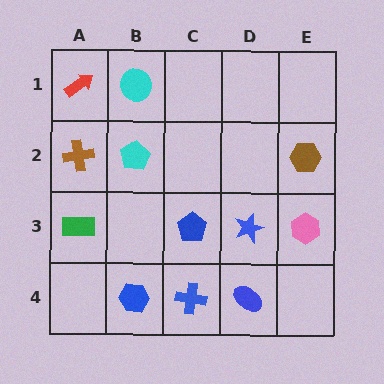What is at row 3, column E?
A pink hexagon.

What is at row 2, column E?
A brown hexagon.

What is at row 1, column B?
A cyan circle.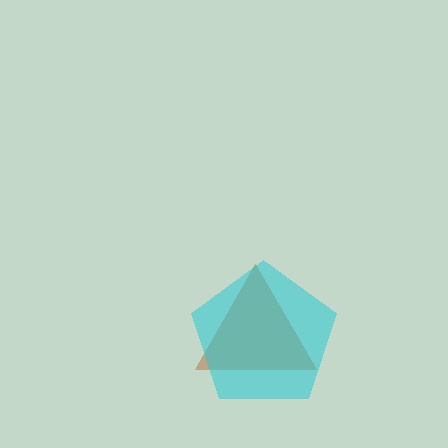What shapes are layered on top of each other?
The layered shapes are: a brown triangle, a cyan pentagon.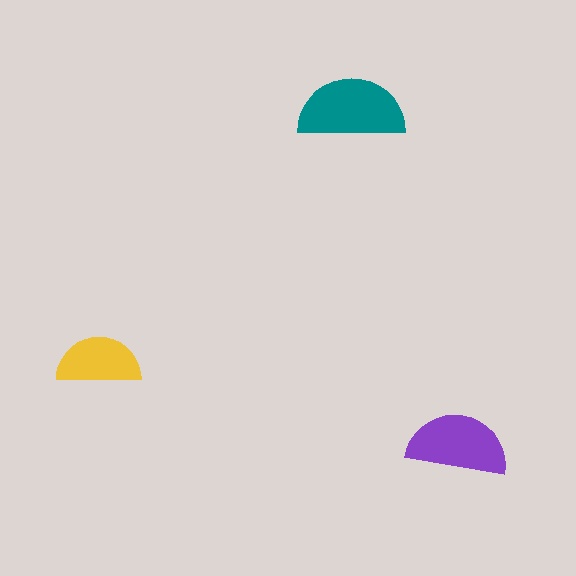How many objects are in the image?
There are 3 objects in the image.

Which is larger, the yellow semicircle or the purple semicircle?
The purple one.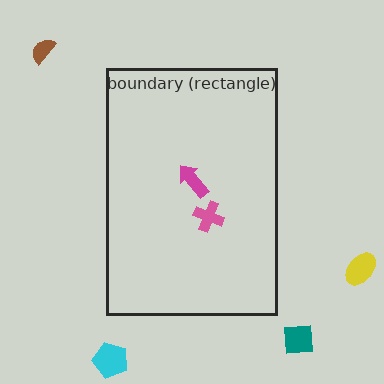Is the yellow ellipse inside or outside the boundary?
Outside.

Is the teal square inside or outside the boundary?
Outside.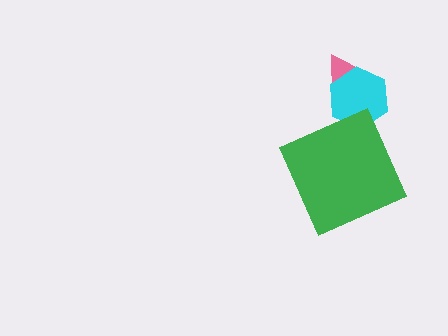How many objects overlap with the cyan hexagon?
1 object overlaps with the cyan hexagon.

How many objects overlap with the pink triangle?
1 object overlaps with the pink triangle.